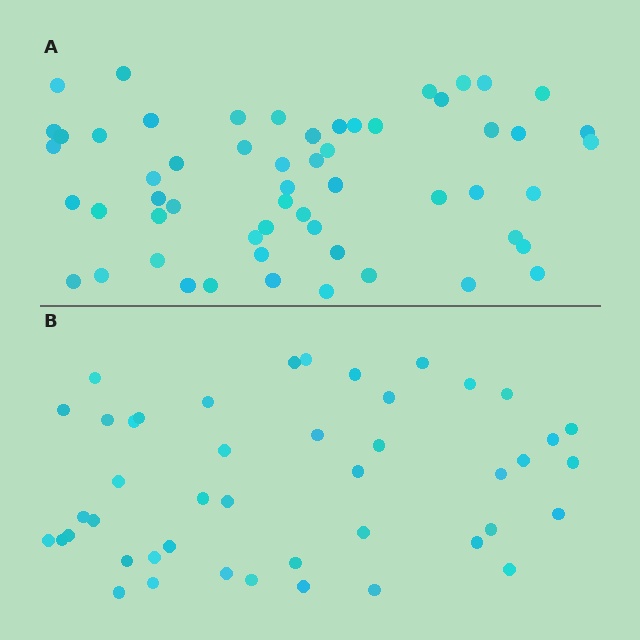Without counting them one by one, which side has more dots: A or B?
Region A (the top region) has more dots.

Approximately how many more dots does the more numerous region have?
Region A has roughly 12 or so more dots than region B.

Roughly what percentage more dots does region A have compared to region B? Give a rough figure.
About 25% more.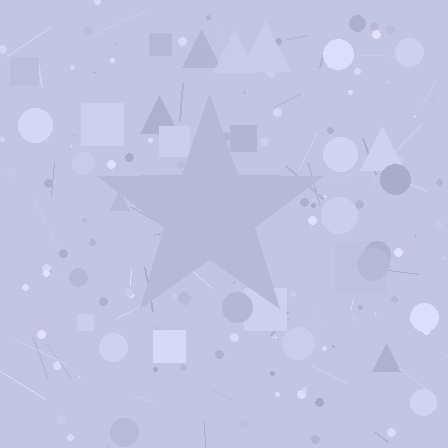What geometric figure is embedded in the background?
A star is embedded in the background.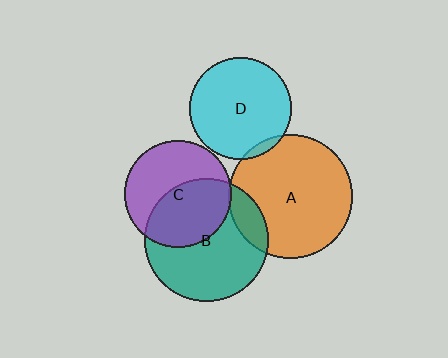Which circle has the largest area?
Circle A (orange).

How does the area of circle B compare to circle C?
Approximately 1.3 times.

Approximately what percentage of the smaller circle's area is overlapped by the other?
Approximately 15%.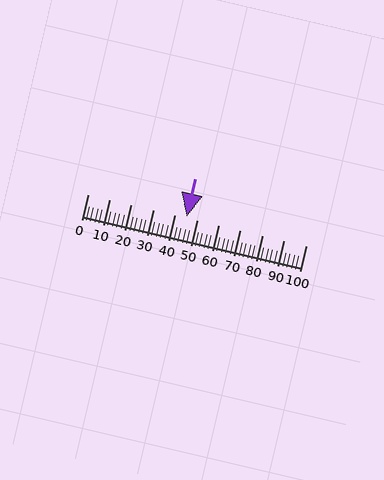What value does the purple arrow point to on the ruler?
The purple arrow points to approximately 46.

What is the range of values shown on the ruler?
The ruler shows values from 0 to 100.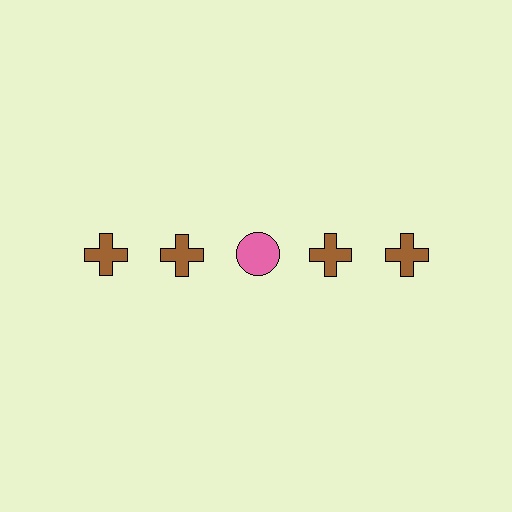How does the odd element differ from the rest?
It differs in both color (pink instead of brown) and shape (circle instead of cross).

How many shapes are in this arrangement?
There are 5 shapes arranged in a grid pattern.